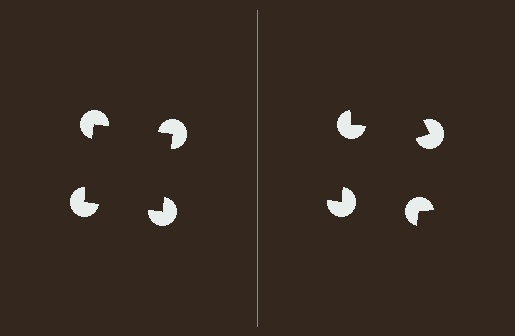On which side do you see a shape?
An illusory square appears on the left side. On the right side the wedge cuts are rotated, so no coherent shape forms.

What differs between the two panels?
The pac-man discs are positioned identically on both sides; only the wedge orientations differ. On the left they align to a square; on the right they are misaligned.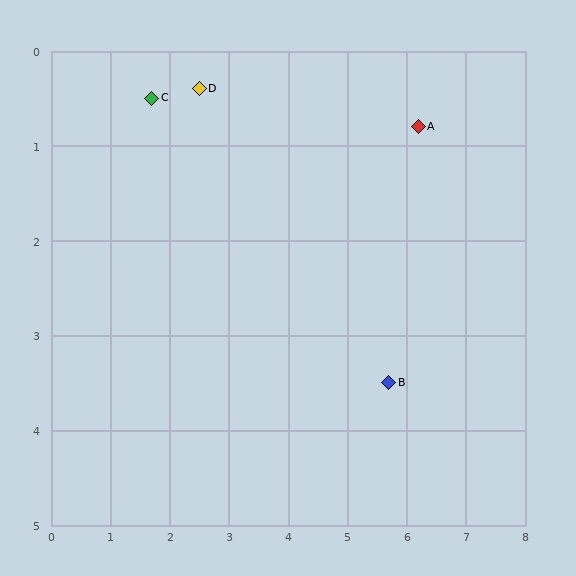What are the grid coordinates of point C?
Point C is at approximately (1.7, 0.5).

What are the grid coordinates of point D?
Point D is at approximately (2.5, 0.4).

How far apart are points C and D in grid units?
Points C and D are about 0.8 grid units apart.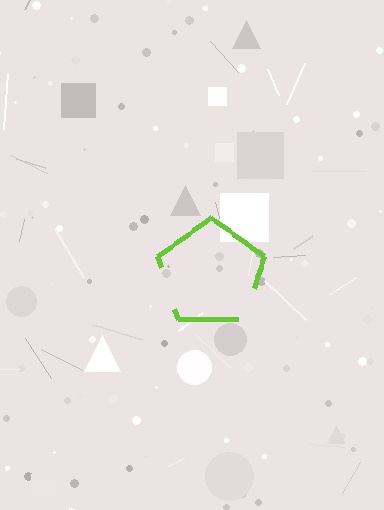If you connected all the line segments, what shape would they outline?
They would outline a pentagon.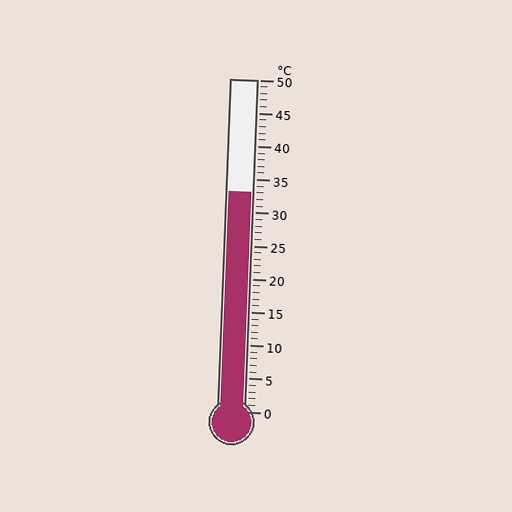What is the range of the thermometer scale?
The thermometer scale ranges from 0°C to 50°C.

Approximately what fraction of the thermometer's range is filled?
The thermometer is filled to approximately 65% of its range.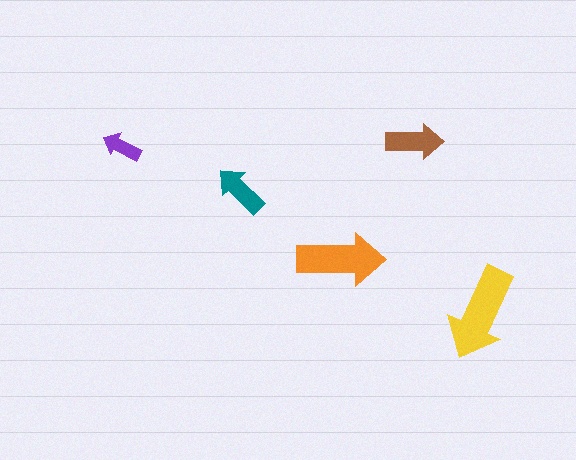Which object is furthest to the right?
The yellow arrow is rightmost.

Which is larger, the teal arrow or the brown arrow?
The brown one.